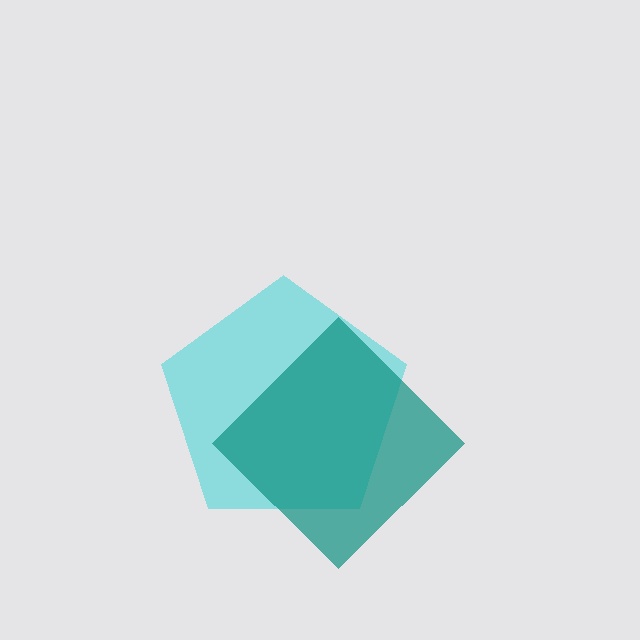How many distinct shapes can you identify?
There are 2 distinct shapes: a cyan pentagon, a teal diamond.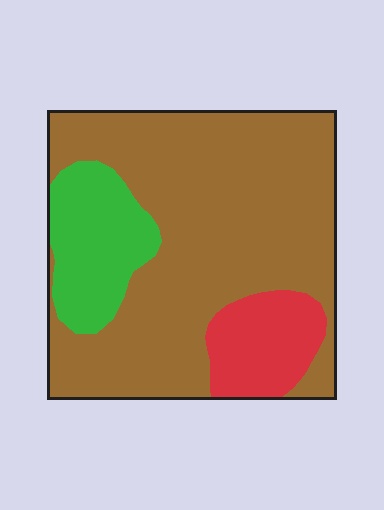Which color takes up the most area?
Brown, at roughly 70%.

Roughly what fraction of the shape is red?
Red takes up about one eighth (1/8) of the shape.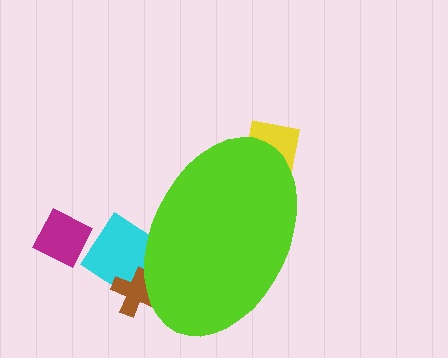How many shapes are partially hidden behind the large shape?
3 shapes are partially hidden.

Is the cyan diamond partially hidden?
Yes, the cyan diamond is partially hidden behind the lime ellipse.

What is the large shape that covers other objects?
A lime ellipse.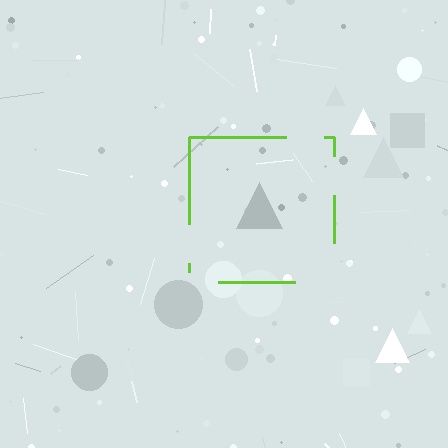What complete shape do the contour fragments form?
The contour fragments form a square.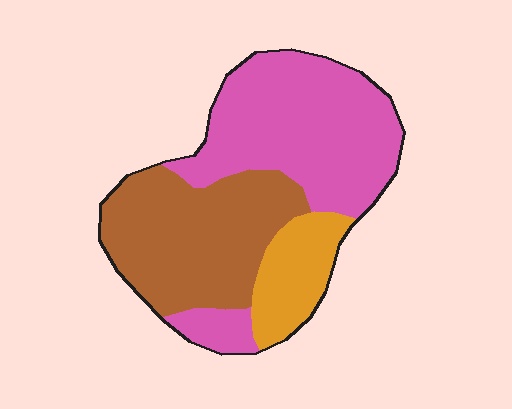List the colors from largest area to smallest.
From largest to smallest: pink, brown, orange.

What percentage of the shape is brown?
Brown takes up about three eighths (3/8) of the shape.